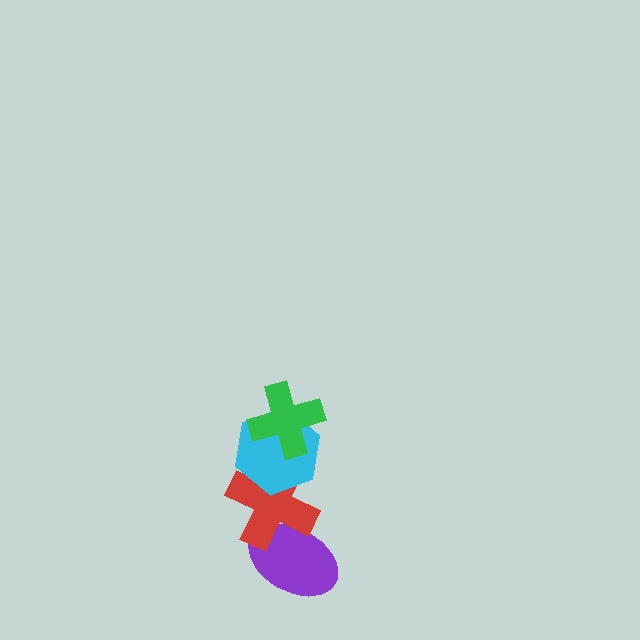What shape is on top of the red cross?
The cyan hexagon is on top of the red cross.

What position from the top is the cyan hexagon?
The cyan hexagon is 2nd from the top.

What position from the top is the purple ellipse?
The purple ellipse is 4th from the top.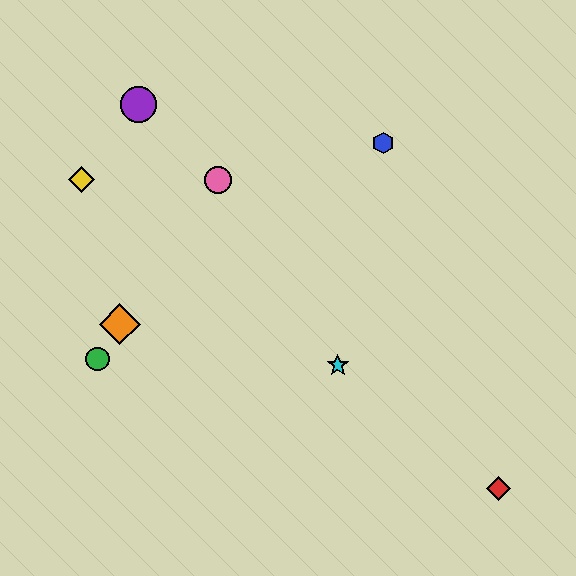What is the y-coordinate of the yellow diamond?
The yellow diamond is at y≈180.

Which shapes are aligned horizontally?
The yellow diamond, the pink circle are aligned horizontally.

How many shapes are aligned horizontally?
2 shapes (the yellow diamond, the pink circle) are aligned horizontally.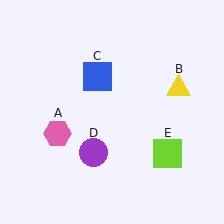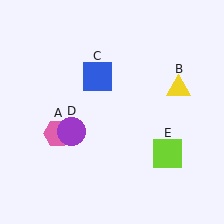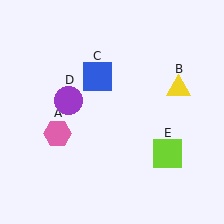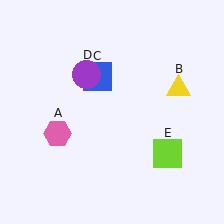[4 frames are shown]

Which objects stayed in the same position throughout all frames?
Pink hexagon (object A) and yellow triangle (object B) and blue square (object C) and lime square (object E) remained stationary.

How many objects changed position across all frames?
1 object changed position: purple circle (object D).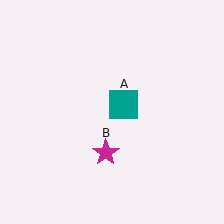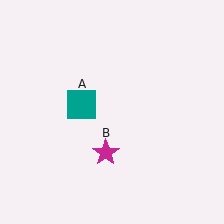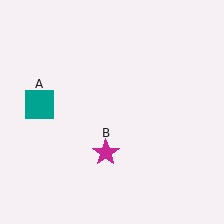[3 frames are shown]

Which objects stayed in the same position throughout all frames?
Magenta star (object B) remained stationary.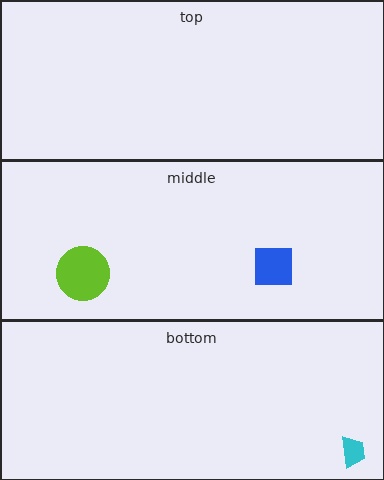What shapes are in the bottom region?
The cyan trapezoid.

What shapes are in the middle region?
The lime circle, the blue square.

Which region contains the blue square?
The middle region.